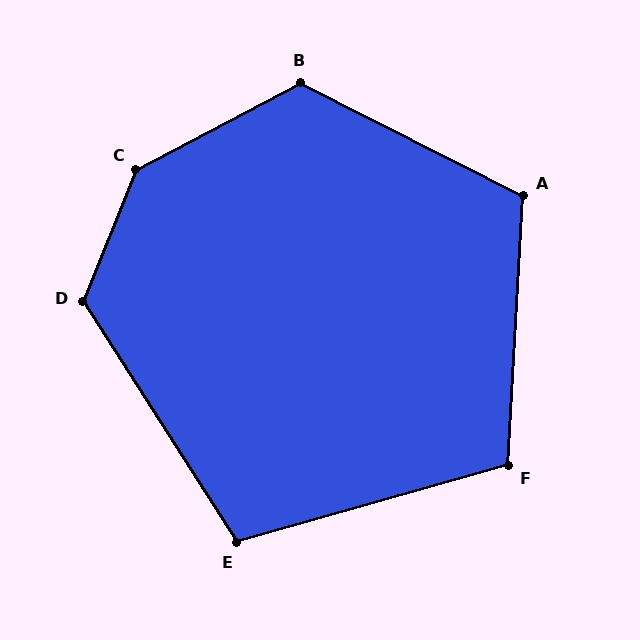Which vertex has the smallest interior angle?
E, at approximately 107 degrees.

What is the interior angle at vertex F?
Approximately 109 degrees (obtuse).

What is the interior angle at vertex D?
Approximately 126 degrees (obtuse).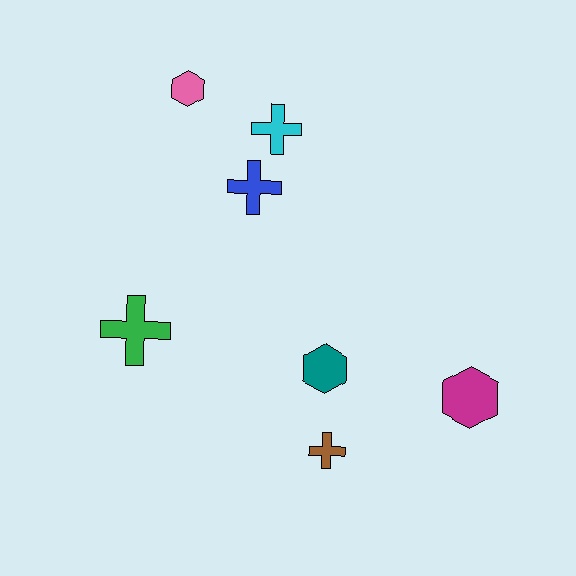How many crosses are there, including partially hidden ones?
There are 4 crosses.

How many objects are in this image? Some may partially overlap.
There are 7 objects.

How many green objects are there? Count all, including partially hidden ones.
There is 1 green object.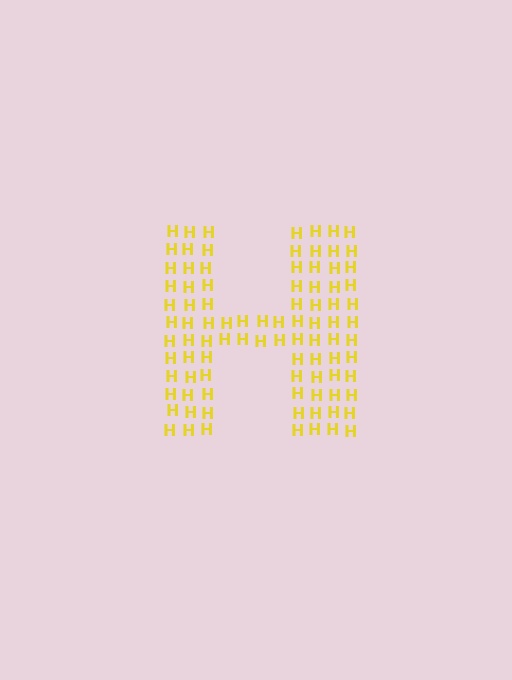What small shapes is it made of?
It is made of small letter H's.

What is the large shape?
The large shape is the letter H.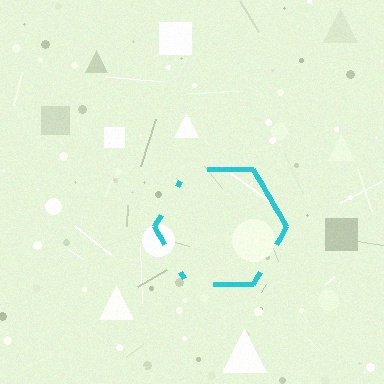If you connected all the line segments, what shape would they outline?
They would outline a hexagon.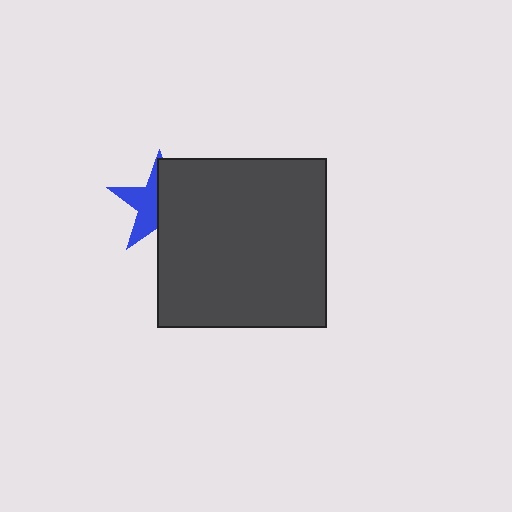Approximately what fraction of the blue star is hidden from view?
Roughly 53% of the blue star is hidden behind the dark gray square.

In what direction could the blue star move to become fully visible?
The blue star could move left. That would shift it out from behind the dark gray square entirely.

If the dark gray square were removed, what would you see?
You would see the complete blue star.